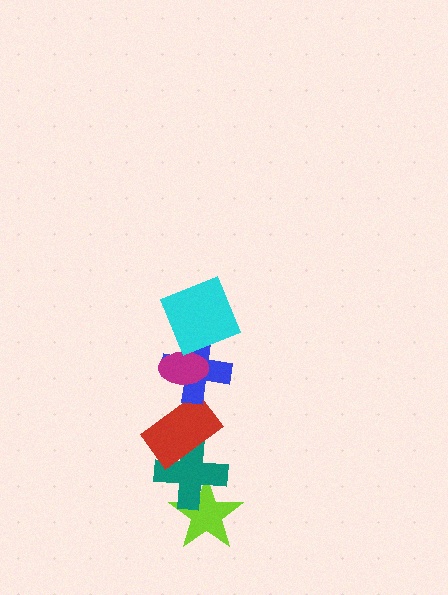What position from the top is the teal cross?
The teal cross is 5th from the top.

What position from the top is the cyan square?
The cyan square is 1st from the top.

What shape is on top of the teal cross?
The red rectangle is on top of the teal cross.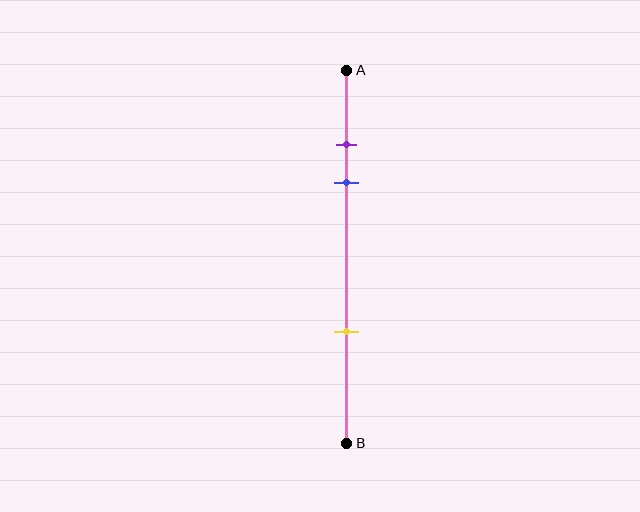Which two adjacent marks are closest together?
The purple and blue marks are the closest adjacent pair.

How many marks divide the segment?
There are 3 marks dividing the segment.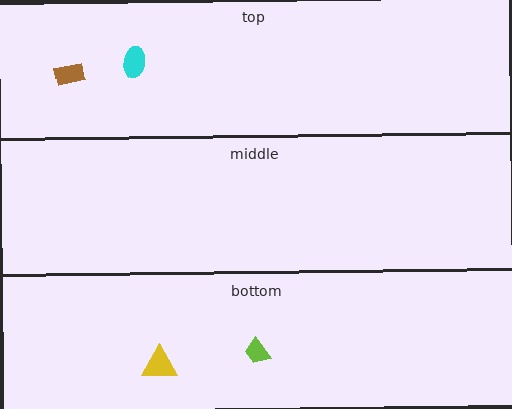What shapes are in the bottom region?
The lime trapezoid, the yellow triangle.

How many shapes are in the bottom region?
2.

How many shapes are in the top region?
2.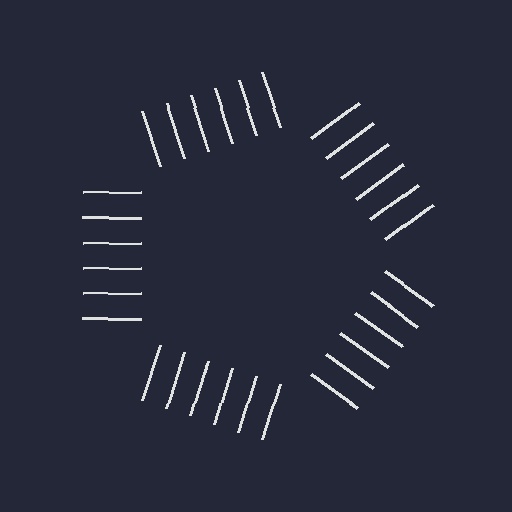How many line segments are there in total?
30 — 6 along each of the 5 edges.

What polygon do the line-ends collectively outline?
An illusory pentagon — the line segments terminate on its edges but no continuous stroke is drawn.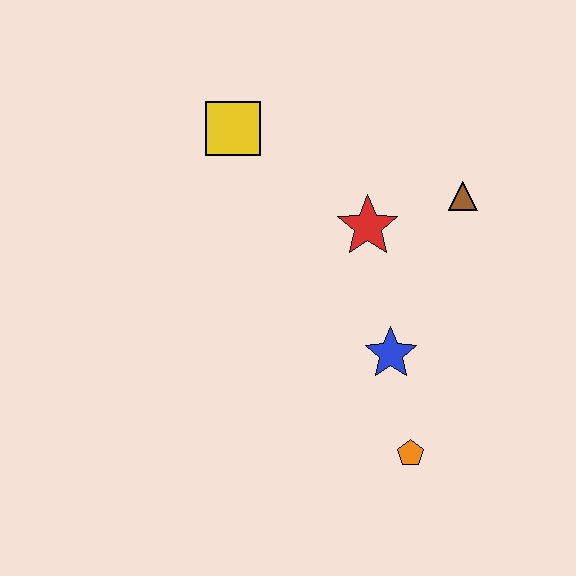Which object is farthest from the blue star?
The yellow square is farthest from the blue star.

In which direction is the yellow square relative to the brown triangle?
The yellow square is to the left of the brown triangle.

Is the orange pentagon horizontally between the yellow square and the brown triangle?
Yes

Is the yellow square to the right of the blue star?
No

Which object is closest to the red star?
The brown triangle is closest to the red star.